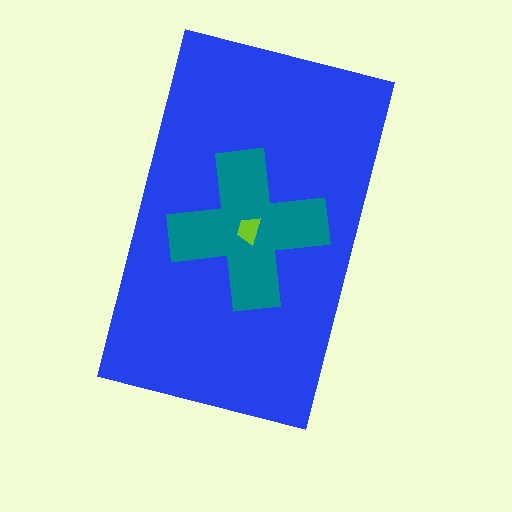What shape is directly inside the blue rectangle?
The teal cross.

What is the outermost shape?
The blue rectangle.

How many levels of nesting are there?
3.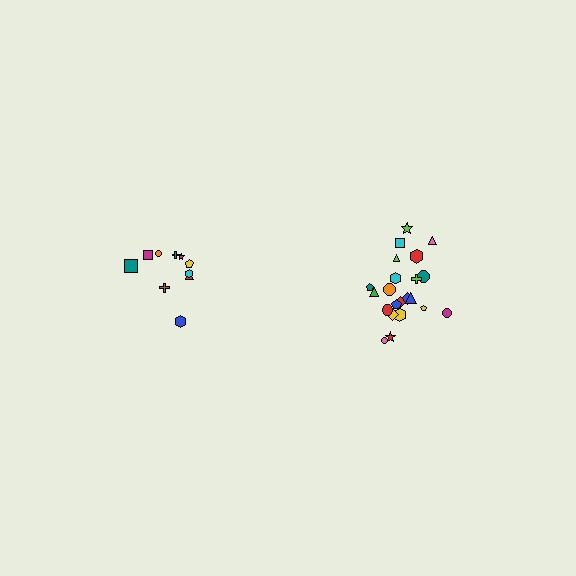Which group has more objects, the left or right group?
The right group.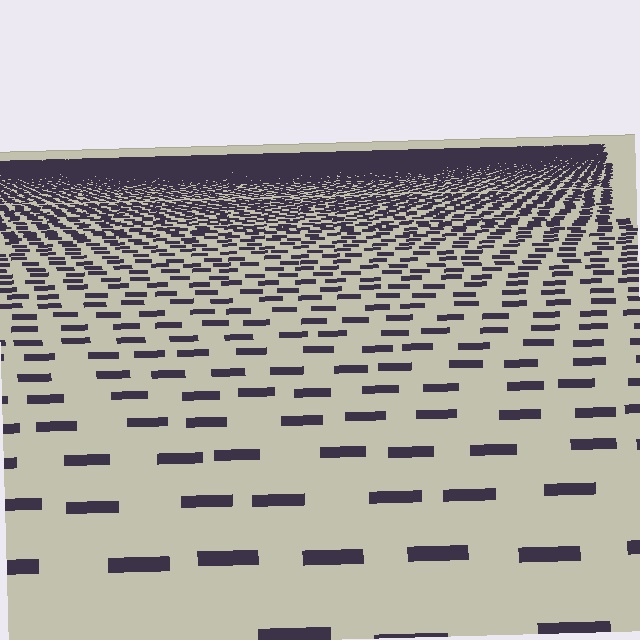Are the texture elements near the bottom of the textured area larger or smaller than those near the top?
Larger. Near the bottom, elements are closer to the viewer and appear at a bigger on-screen size.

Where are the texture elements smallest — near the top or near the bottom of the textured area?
Near the top.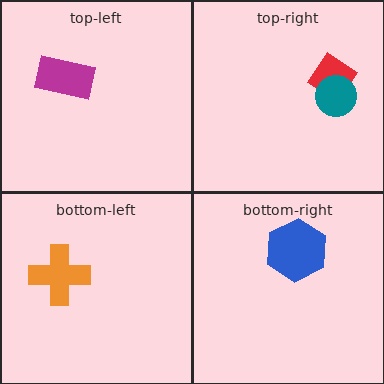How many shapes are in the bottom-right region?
1.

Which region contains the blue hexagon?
The bottom-right region.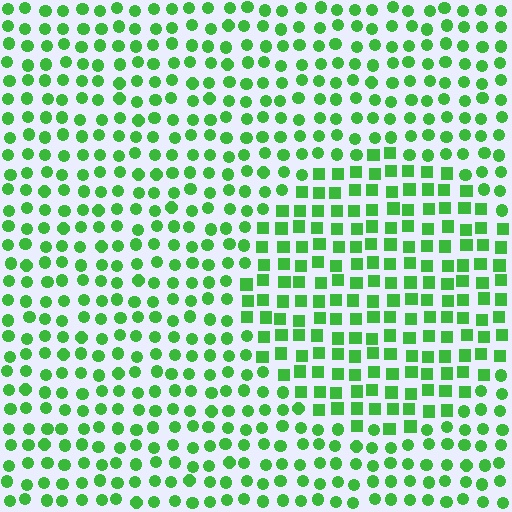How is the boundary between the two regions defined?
The boundary is defined by a change in element shape: squares inside vs. circles outside. All elements share the same color and spacing.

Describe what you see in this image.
The image is filled with small green elements arranged in a uniform grid. A circle-shaped region contains squares, while the surrounding area contains circles. The boundary is defined purely by the change in element shape.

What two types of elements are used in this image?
The image uses squares inside the circle region and circles outside it.